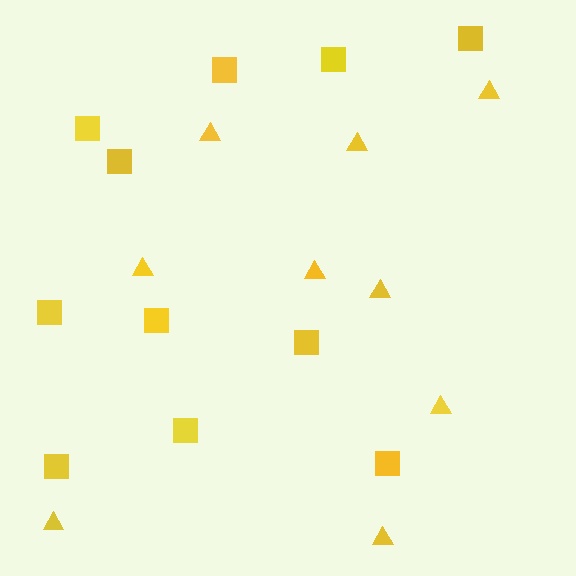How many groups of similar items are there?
There are 2 groups: one group of squares (11) and one group of triangles (9).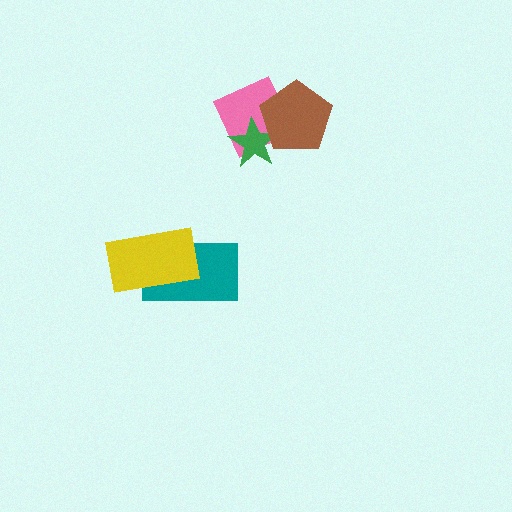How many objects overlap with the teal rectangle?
1 object overlaps with the teal rectangle.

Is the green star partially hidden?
Yes, it is partially covered by another shape.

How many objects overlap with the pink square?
2 objects overlap with the pink square.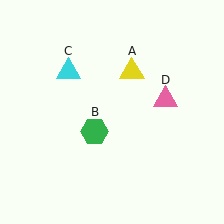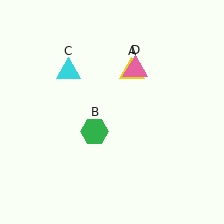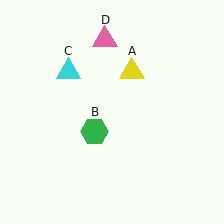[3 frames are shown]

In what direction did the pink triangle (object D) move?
The pink triangle (object D) moved up and to the left.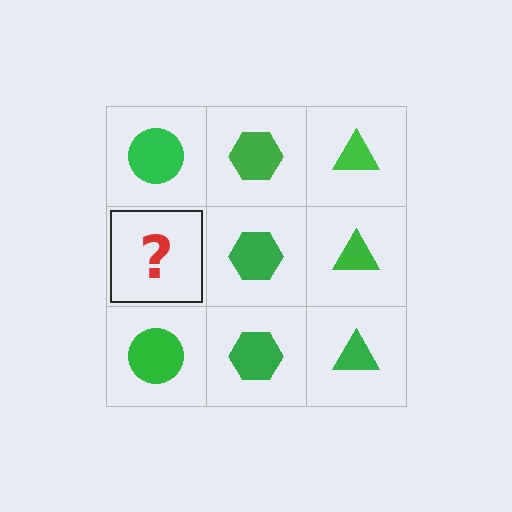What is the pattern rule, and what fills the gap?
The rule is that each column has a consistent shape. The gap should be filled with a green circle.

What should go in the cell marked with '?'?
The missing cell should contain a green circle.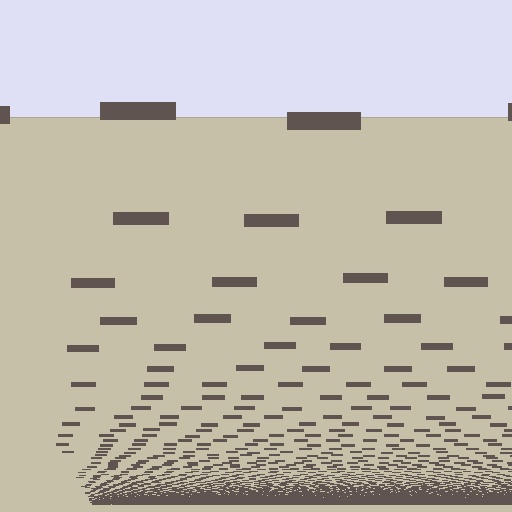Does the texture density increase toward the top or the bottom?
Density increases toward the bottom.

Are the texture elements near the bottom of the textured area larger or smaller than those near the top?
Smaller. The gradient is inverted — elements near the bottom are smaller and denser.